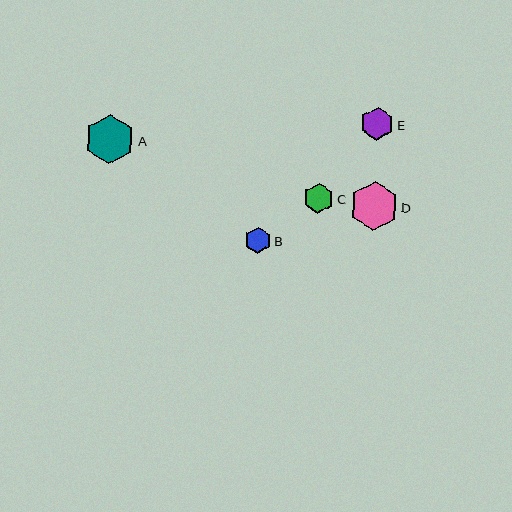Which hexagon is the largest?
Hexagon A is the largest with a size of approximately 49 pixels.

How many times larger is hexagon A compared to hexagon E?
Hexagon A is approximately 1.5 times the size of hexagon E.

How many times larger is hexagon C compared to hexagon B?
Hexagon C is approximately 1.2 times the size of hexagon B.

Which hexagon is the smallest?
Hexagon B is the smallest with a size of approximately 26 pixels.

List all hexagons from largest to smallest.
From largest to smallest: A, D, E, C, B.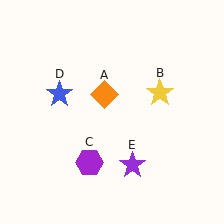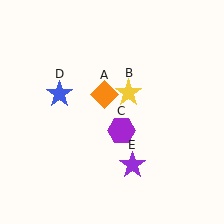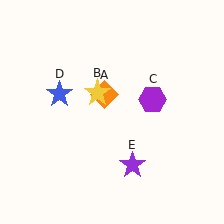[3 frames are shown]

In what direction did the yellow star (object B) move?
The yellow star (object B) moved left.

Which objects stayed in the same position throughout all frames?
Orange diamond (object A) and blue star (object D) and purple star (object E) remained stationary.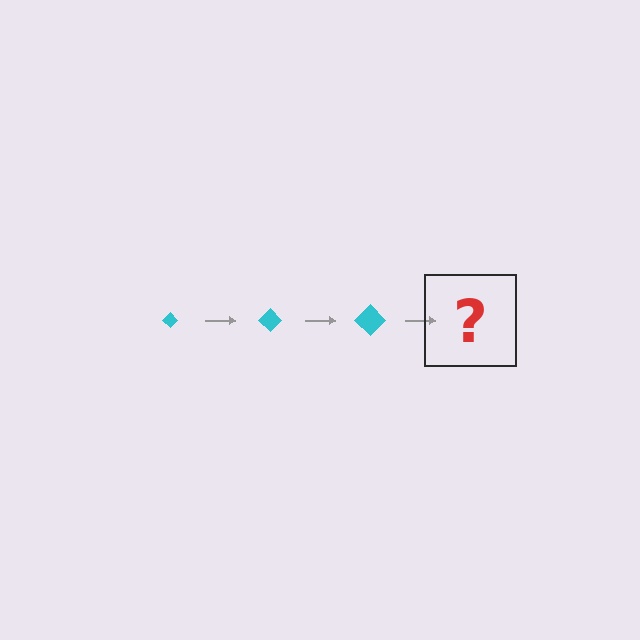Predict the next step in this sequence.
The next step is a cyan diamond, larger than the previous one.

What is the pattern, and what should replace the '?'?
The pattern is that the diamond gets progressively larger each step. The '?' should be a cyan diamond, larger than the previous one.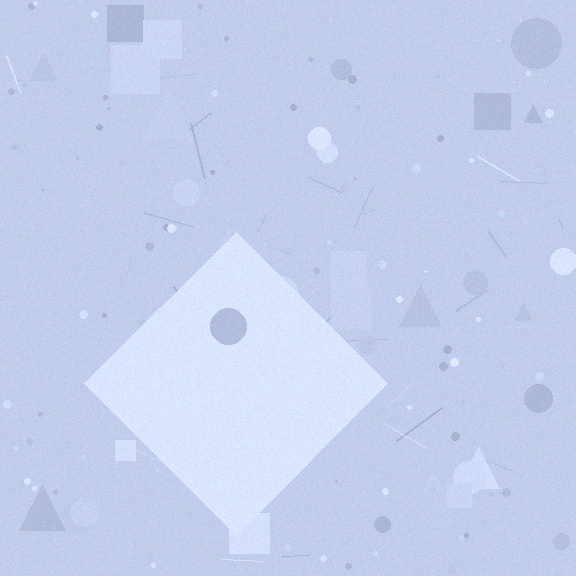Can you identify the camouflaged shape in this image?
The camouflaged shape is a diamond.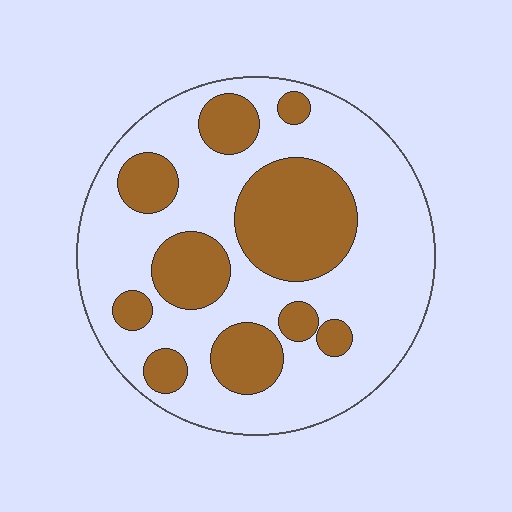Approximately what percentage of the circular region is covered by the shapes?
Approximately 35%.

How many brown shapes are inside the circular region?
10.